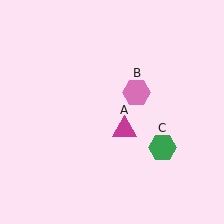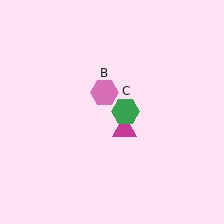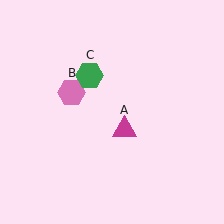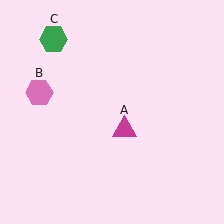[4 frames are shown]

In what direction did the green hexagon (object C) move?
The green hexagon (object C) moved up and to the left.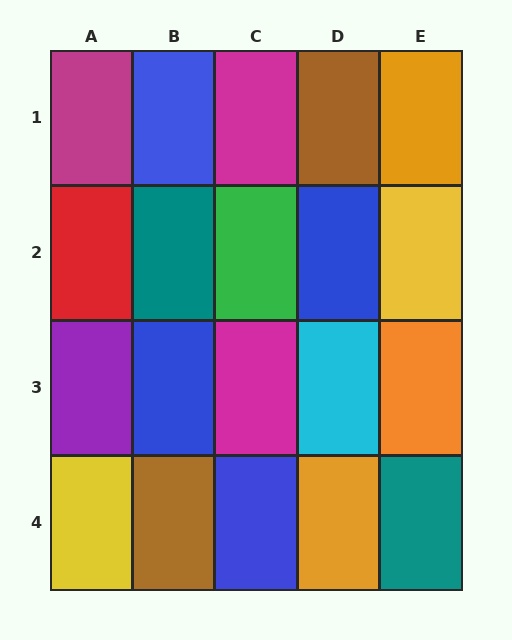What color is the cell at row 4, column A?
Yellow.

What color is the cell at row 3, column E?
Orange.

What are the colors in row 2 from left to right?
Red, teal, green, blue, yellow.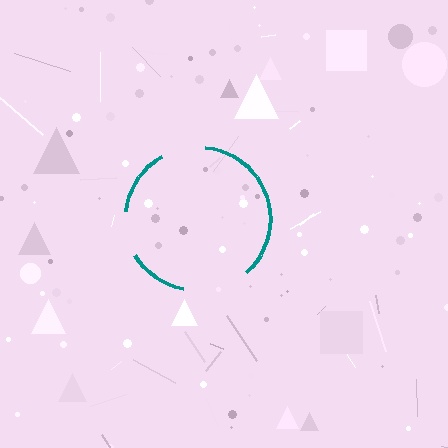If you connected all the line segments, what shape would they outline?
They would outline a circle.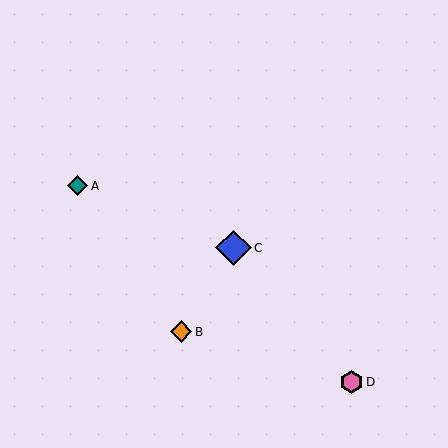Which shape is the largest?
The blue diamond (labeled C) is the largest.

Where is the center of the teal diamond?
The center of the teal diamond is at (77, 186).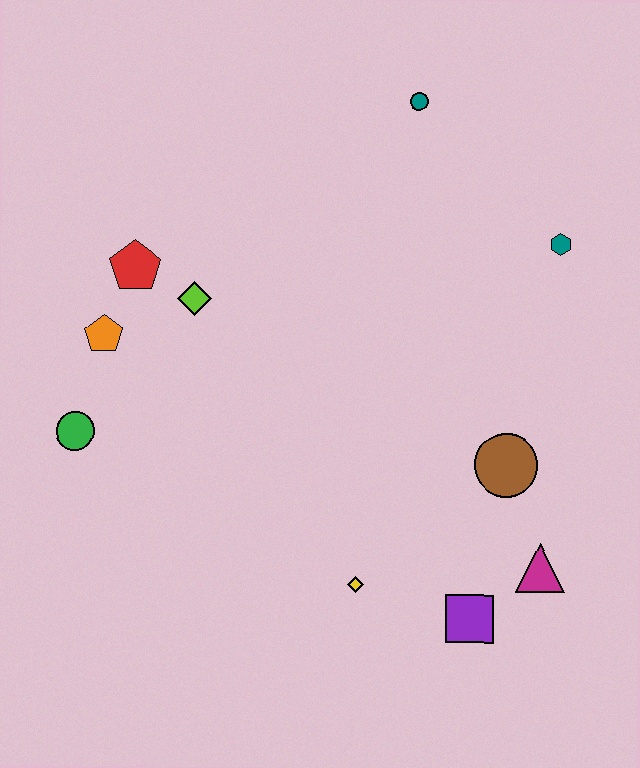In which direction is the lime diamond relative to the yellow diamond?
The lime diamond is above the yellow diamond.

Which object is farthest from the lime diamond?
The magenta triangle is farthest from the lime diamond.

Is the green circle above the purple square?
Yes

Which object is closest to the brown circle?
The magenta triangle is closest to the brown circle.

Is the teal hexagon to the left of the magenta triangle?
No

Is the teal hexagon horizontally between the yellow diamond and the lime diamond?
No